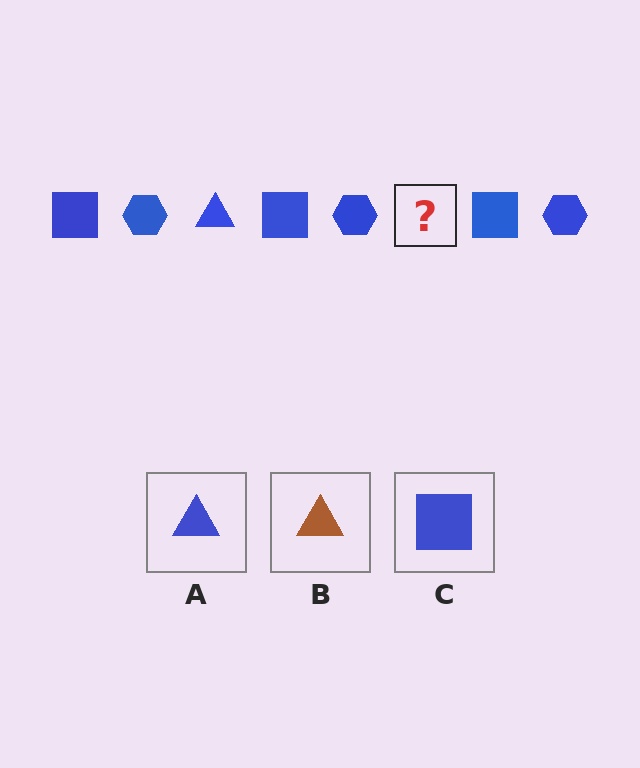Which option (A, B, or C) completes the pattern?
A.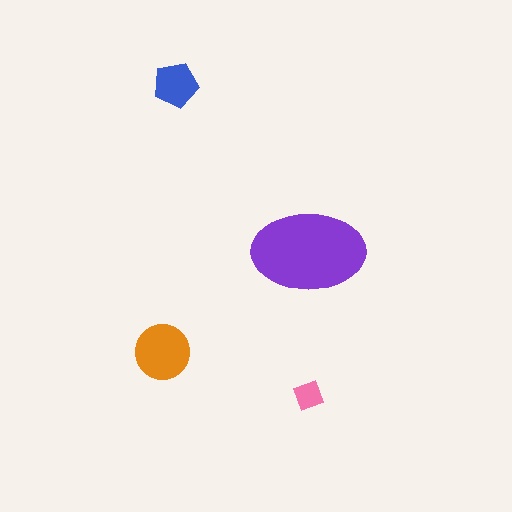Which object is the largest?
The purple ellipse.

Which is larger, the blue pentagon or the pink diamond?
The blue pentagon.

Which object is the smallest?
The pink diamond.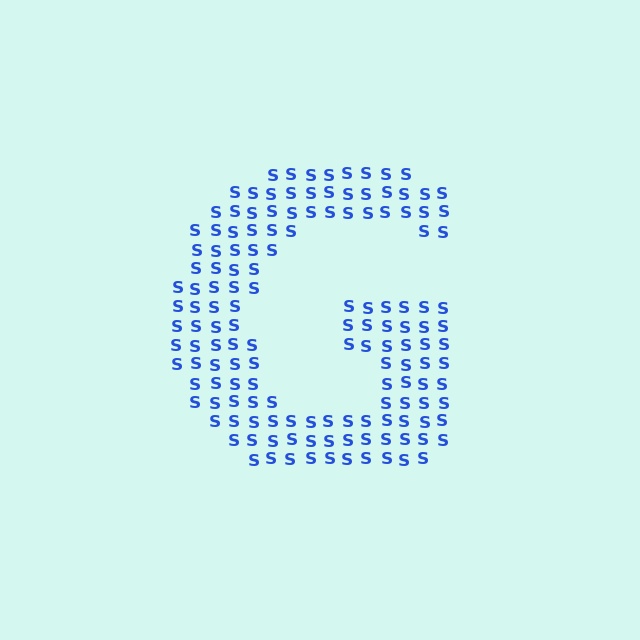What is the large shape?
The large shape is the letter G.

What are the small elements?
The small elements are letter S's.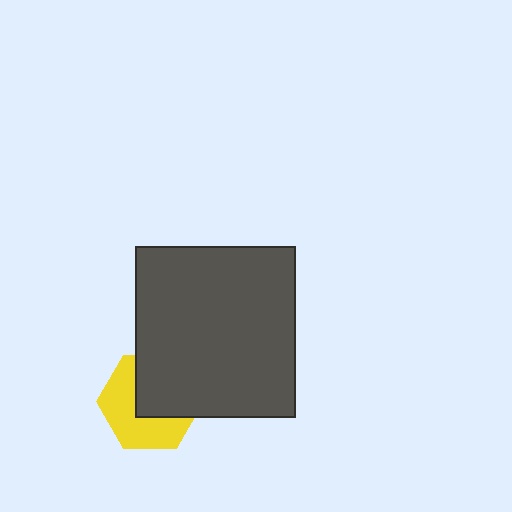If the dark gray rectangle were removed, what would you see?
You would see the complete yellow hexagon.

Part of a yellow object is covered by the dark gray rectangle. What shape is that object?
It is a hexagon.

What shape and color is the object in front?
The object in front is a dark gray rectangle.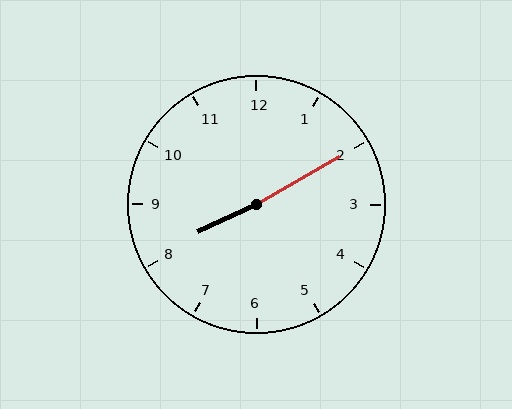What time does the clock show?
8:10.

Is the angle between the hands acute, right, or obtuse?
It is obtuse.